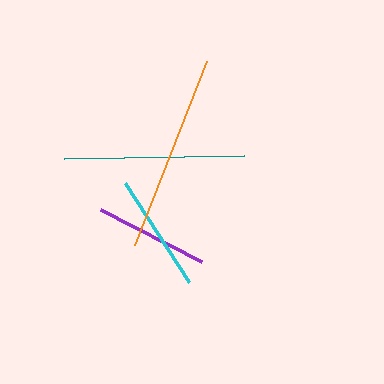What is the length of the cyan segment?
The cyan segment is approximately 117 pixels long.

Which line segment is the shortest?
The purple line is the shortest at approximately 114 pixels.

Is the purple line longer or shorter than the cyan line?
The cyan line is longer than the purple line.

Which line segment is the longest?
The orange line is the longest at approximately 197 pixels.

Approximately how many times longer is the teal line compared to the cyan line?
The teal line is approximately 1.5 times the length of the cyan line.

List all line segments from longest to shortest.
From longest to shortest: orange, teal, cyan, purple.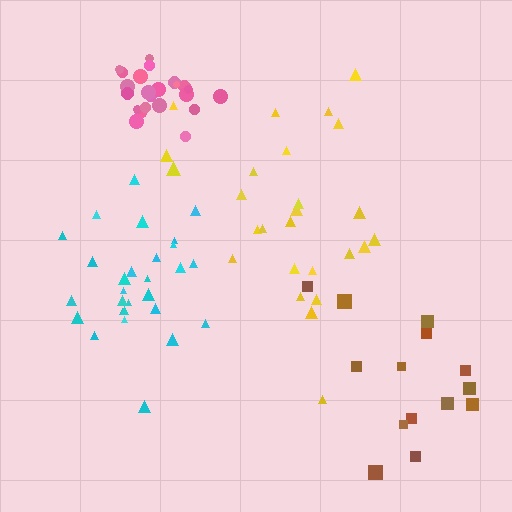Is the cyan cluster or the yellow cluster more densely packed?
Cyan.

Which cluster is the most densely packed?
Pink.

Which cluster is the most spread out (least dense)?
Brown.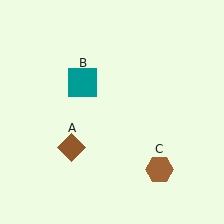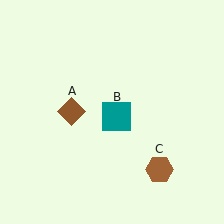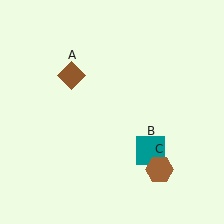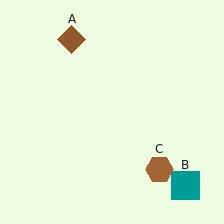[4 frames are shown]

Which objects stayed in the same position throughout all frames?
Brown hexagon (object C) remained stationary.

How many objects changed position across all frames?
2 objects changed position: brown diamond (object A), teal square (object B).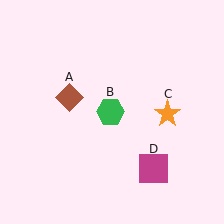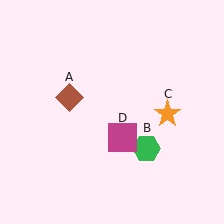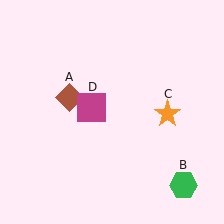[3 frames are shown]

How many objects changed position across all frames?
2 objects changed position: green hexagon (object B), magenta square (object D).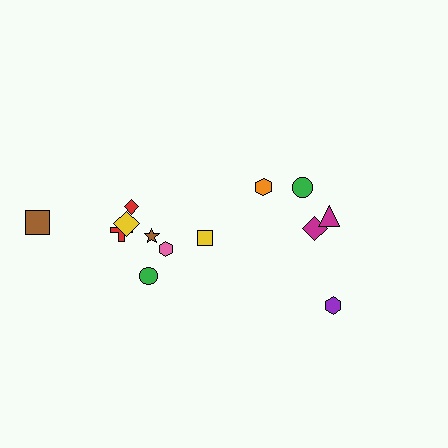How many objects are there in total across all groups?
There are 13 objects.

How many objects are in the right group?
There are 5 objects.